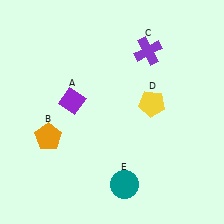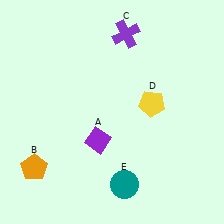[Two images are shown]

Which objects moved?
The objects that moved are: the purple diamond (A), the orange pentagon (B), the purple cross (C).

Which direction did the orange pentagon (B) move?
The orange pentagon (B) moved down.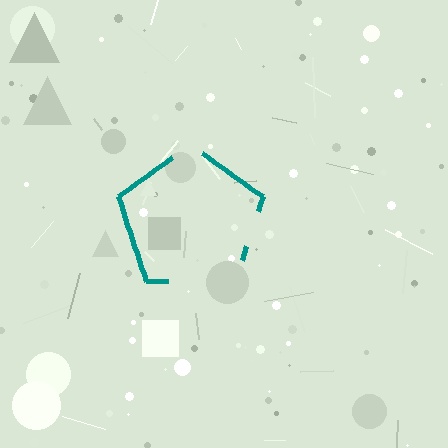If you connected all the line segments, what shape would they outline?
They would outline a pentagon.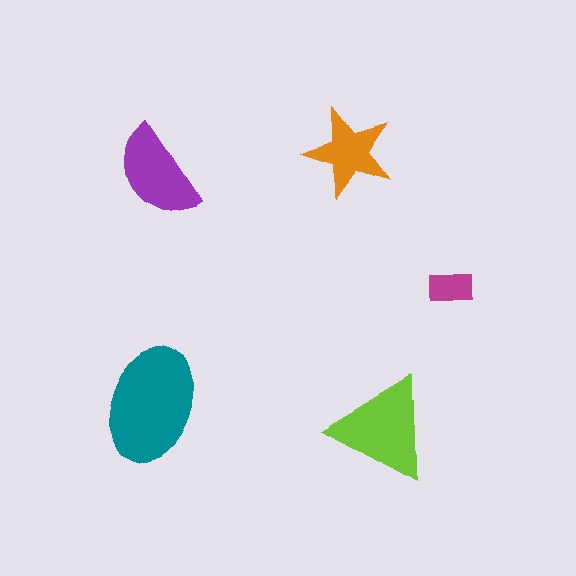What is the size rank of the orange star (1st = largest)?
4th.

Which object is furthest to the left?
The teal ellipse is leftmost.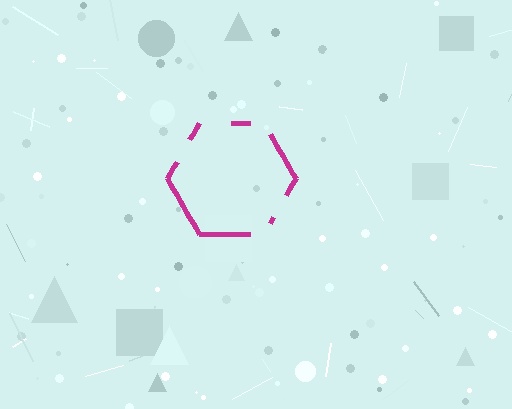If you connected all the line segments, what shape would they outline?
They would outline a hexagon.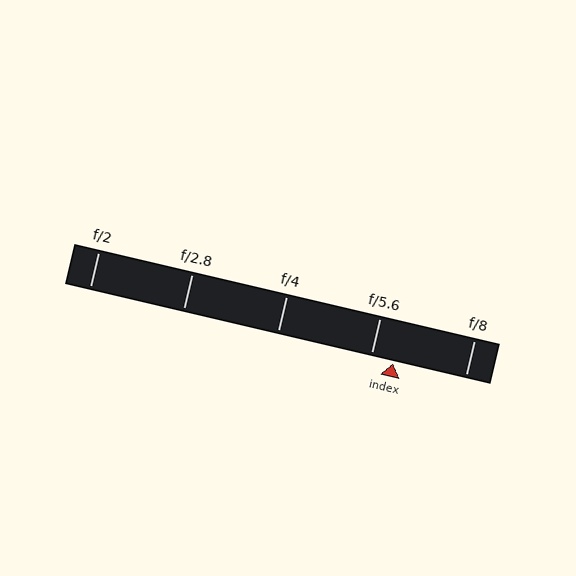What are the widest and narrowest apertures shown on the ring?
The widest aperture shown is f/2 and the narrowest is f/8.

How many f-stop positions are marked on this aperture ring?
There are 5 f-stop positions marked.